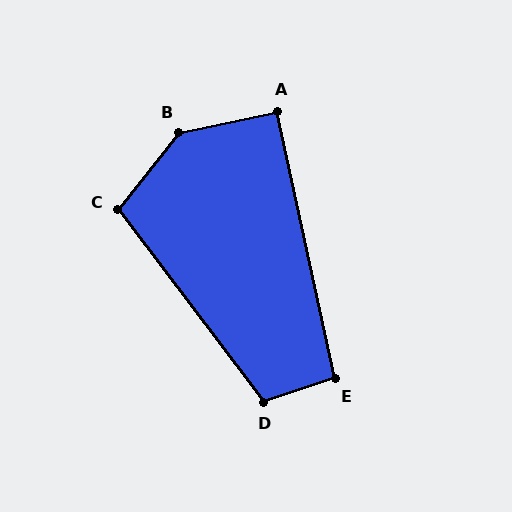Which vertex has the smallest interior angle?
A, at approximately 90 degrees.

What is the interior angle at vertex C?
Approximately 105 degrees (obtuse).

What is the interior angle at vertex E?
Approximately 96 degrees (obtuse).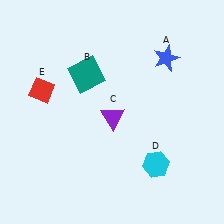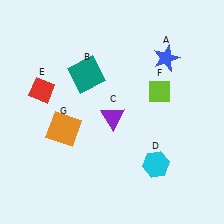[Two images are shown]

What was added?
A lime diamond (F), an orange square (G) were added in Image 2.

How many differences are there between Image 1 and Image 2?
There are 2 differences between the two images.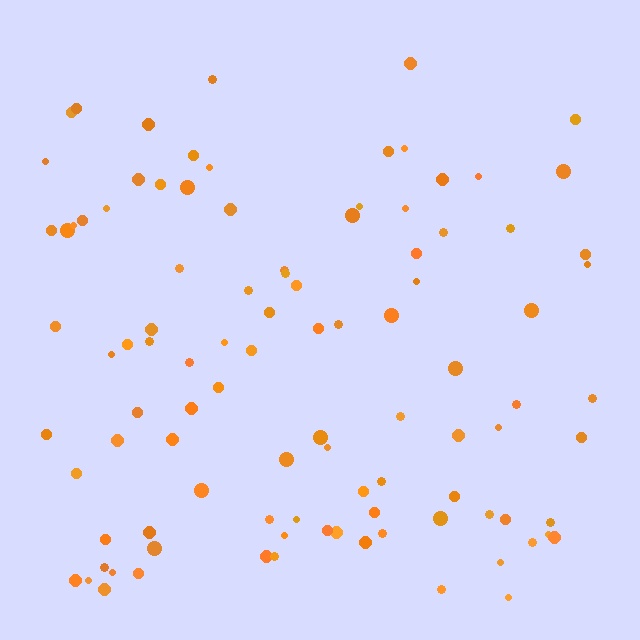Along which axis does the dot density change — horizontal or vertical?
Vertical.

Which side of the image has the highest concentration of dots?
The bottom.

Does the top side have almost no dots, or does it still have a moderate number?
Still a moderate number, just noticeably fewer than the bottom.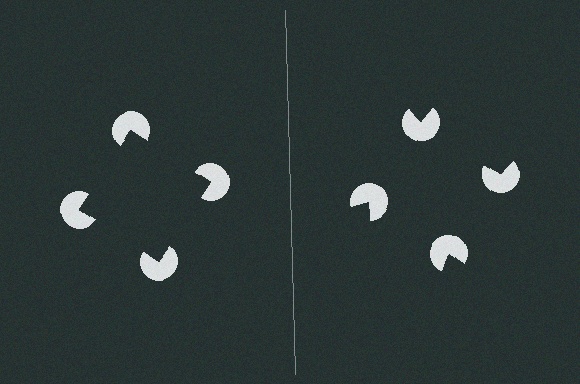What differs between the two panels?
The pac-man discs are positioned identically on both sides; only the wedge orientations differ. On the left they align to a square; on the right they are misaligned.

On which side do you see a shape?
An illusory square appears on the left side. On the right side the wedge cuts are rotated, so no coherent shape forms.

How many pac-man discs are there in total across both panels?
8 — 4 on each side.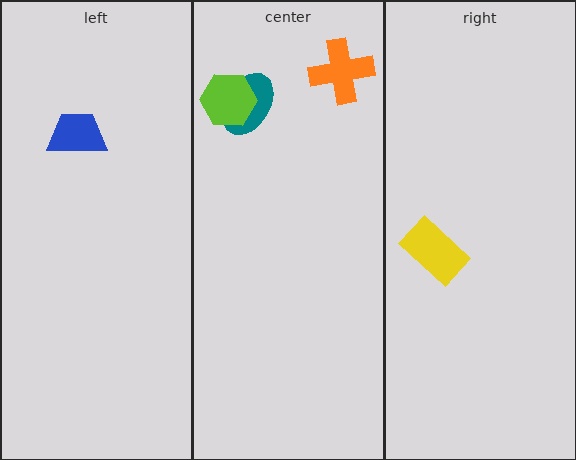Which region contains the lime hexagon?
The center region.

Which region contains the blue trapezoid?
The left region.